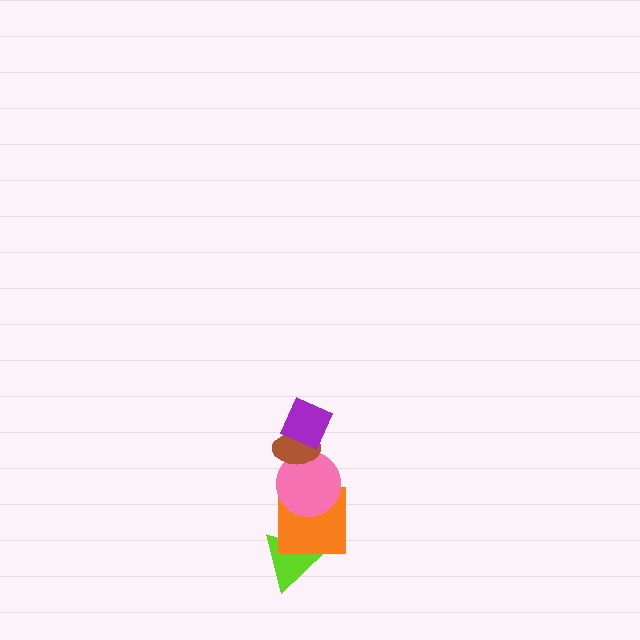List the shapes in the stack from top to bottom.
From top to bottom: the purple diamond, the brown ellipse, the pink circle, the orange square, the lime triangle.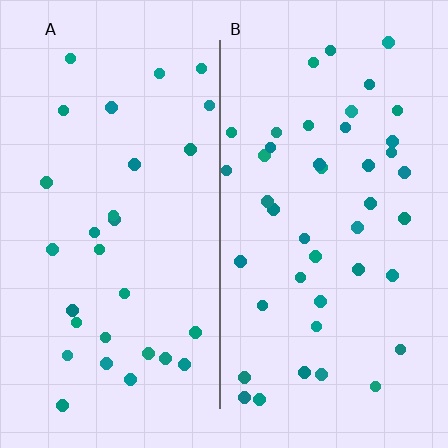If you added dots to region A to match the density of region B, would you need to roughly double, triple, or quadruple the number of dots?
Approximately double.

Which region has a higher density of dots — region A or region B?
B (the right).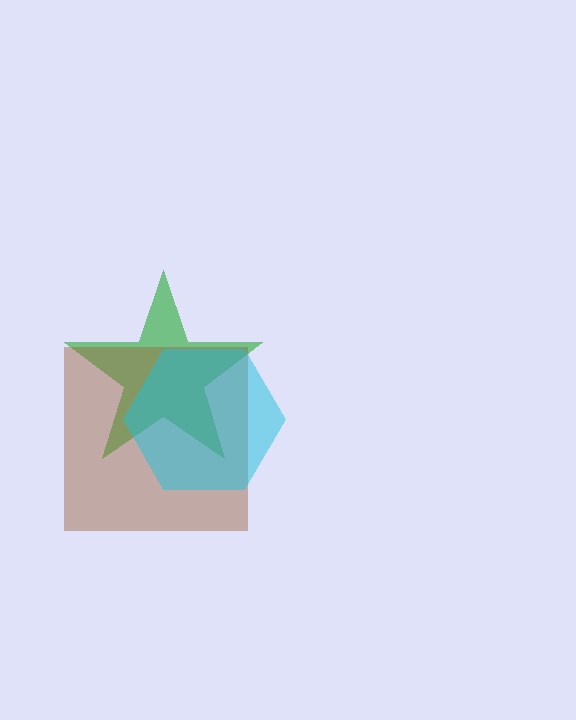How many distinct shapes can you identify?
There are 3 distinct shapes: a green star, a brown square, a cyan hexagon.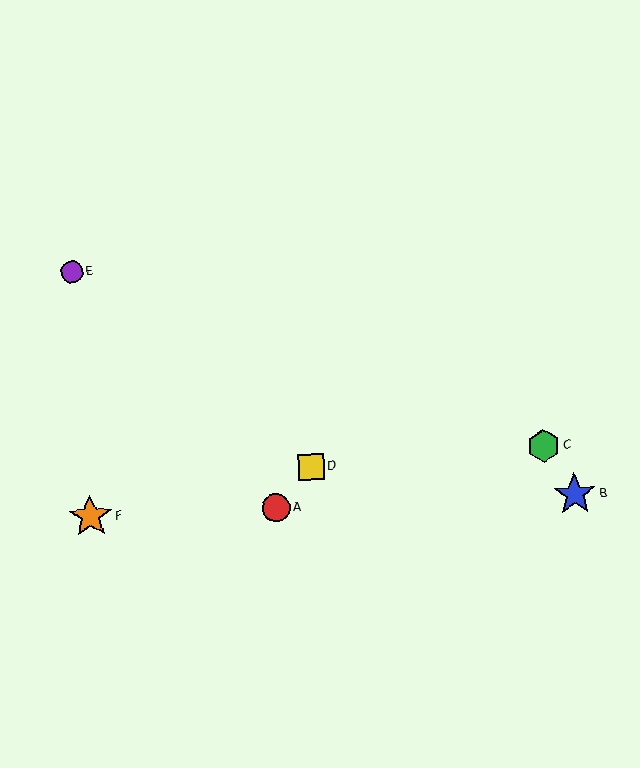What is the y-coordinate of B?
Object B is at y≈494.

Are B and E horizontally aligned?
No, B is at y≈494 and E is at y≈272.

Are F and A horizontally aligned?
Yes, both are at y≈517.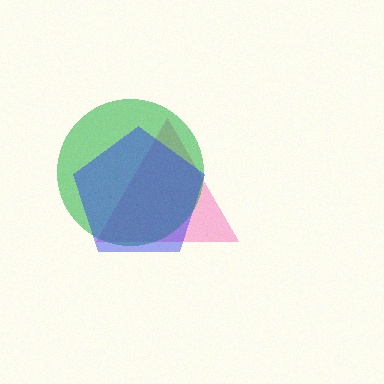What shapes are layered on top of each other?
The layered shapes are: a pink triangle, a green circle, a blue pentagon.